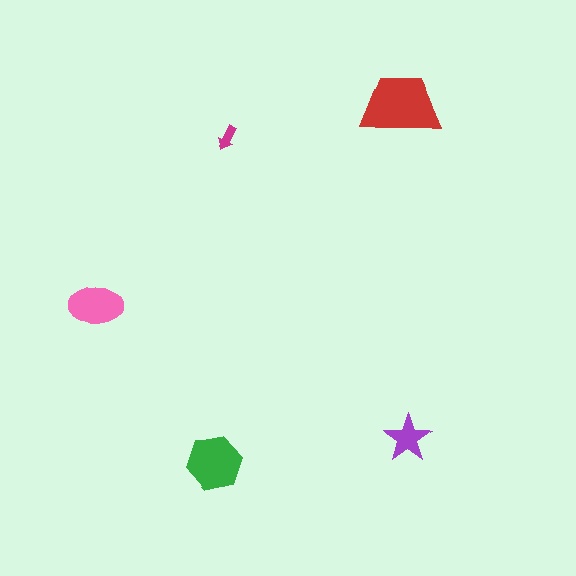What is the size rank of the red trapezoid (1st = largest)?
1st.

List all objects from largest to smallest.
The red trapezoid, the green hexagon, the pink ellipse, the purple star, the magenta arrow.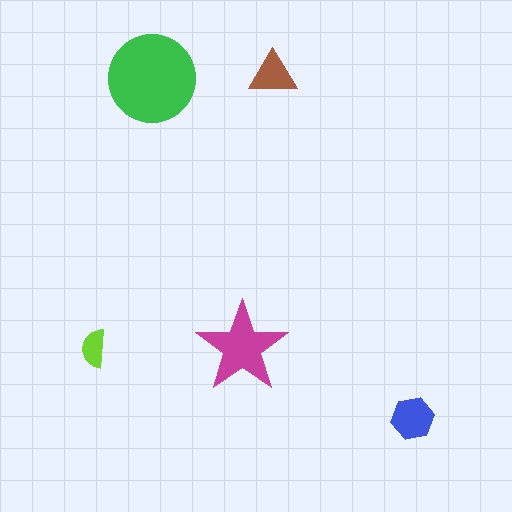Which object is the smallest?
The lime semicircle.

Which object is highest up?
The brown triangle is topmost.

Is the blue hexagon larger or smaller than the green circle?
Smaller.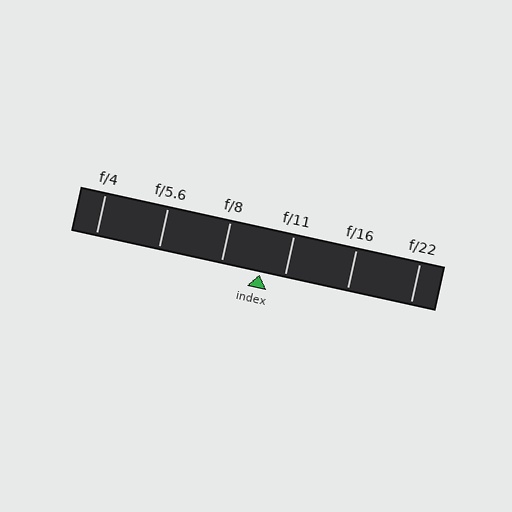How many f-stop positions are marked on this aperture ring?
There are 6 f-stop positions marked.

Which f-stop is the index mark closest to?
The index mark is closest to f/11.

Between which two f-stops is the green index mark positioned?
The index mark is between f/8 and f/11.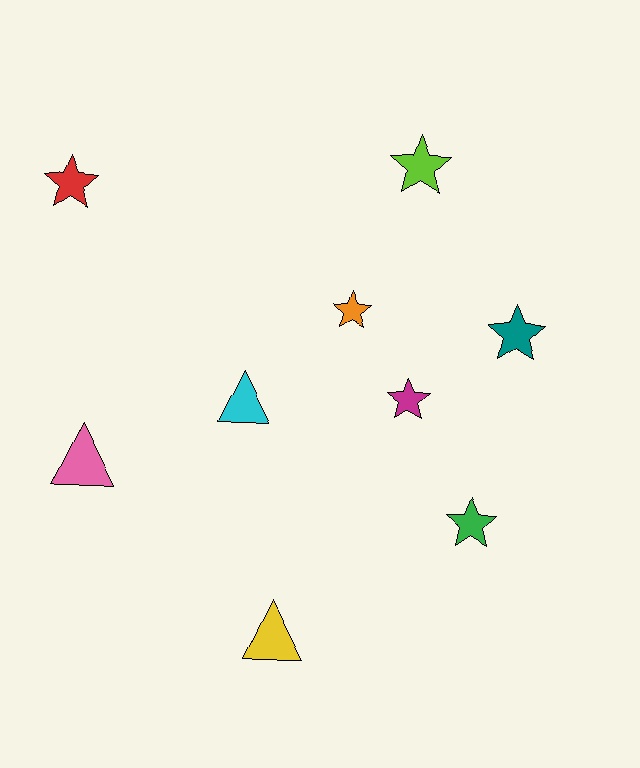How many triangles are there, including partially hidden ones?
There are 3 triangles.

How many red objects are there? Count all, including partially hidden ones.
There is 1 red object.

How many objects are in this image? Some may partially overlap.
There are 9 objects.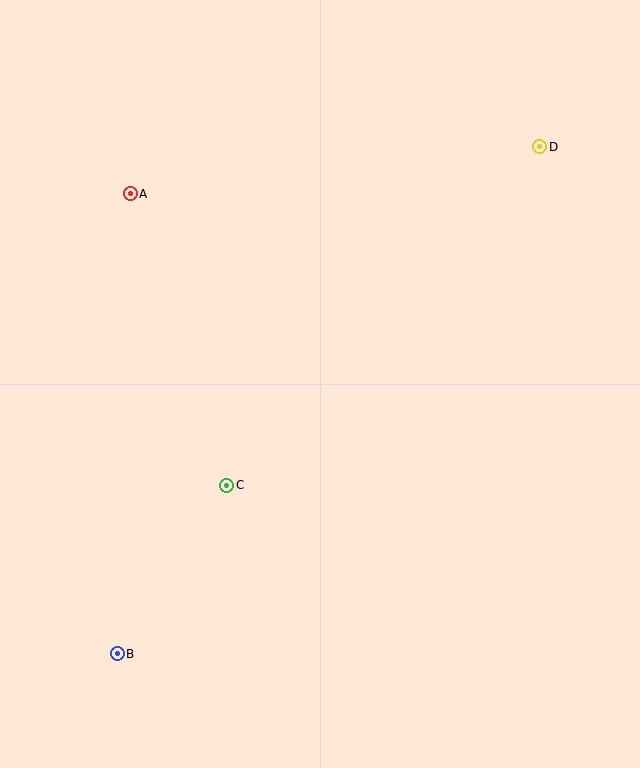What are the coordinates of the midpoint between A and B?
The midpoint between A and B is at (124, 424).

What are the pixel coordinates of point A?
Point A is at (130, 194).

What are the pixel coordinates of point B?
Point B is at (117, 654).